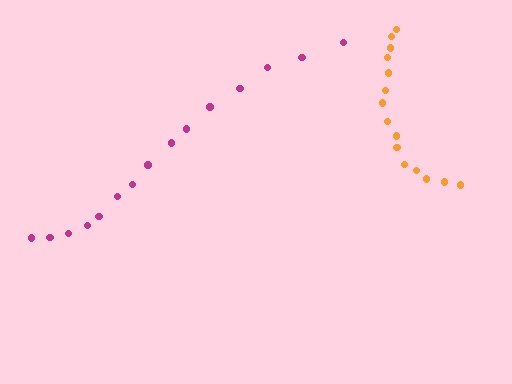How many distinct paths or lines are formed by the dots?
There are 2 distinct paths.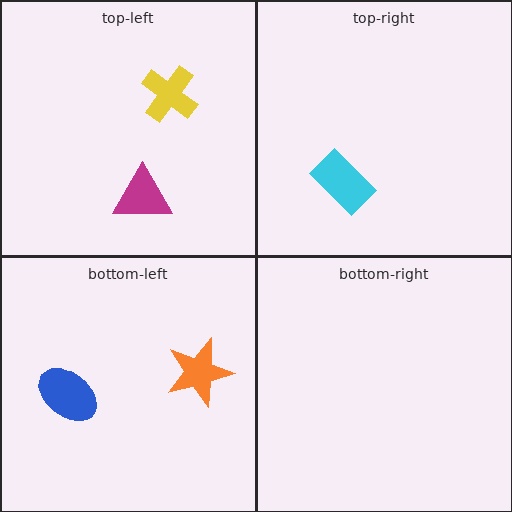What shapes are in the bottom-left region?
The orange star, the blue ellipse.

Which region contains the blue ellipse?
The bottom-left region.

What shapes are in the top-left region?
The yellow cross, the magenta triangle.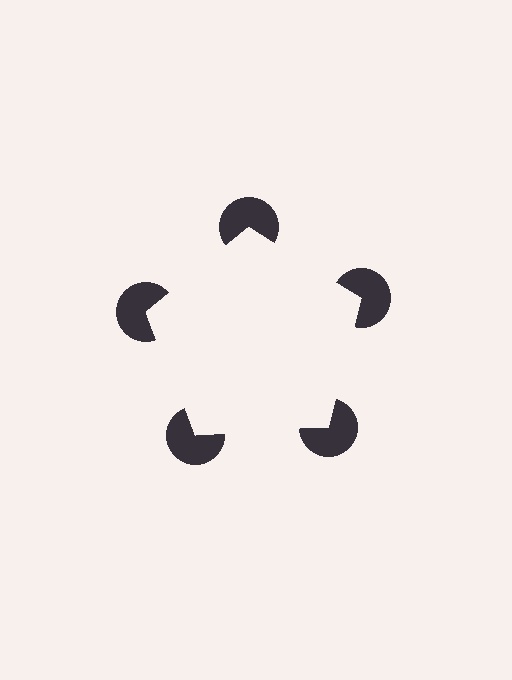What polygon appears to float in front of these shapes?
An illusory pentagon — its edges are inferred from the aligned wedge cuts in the pac-man discs, not physically drawn.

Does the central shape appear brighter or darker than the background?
It typically appears slightly brighter than the background, even though no actual brightness change is drawn.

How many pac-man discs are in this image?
There are 5 — one at each vertex of the illusory pentagon.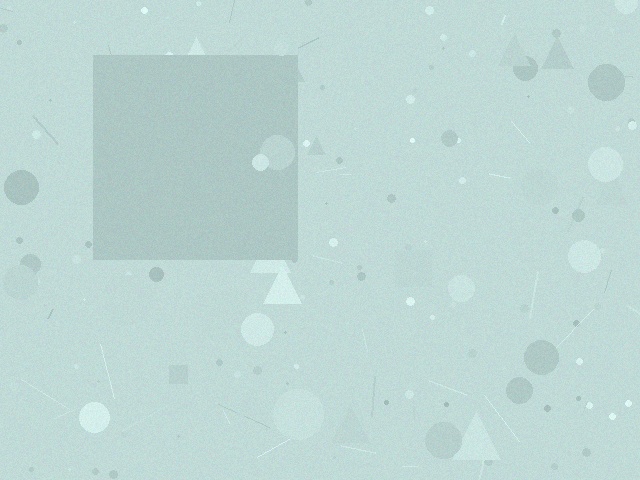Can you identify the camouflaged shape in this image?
The camouflaged shape is a square.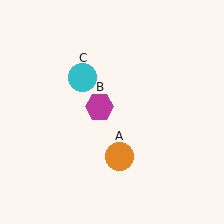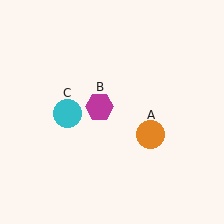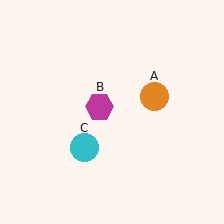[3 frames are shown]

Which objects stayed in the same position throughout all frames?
Magenta hexagon (object B) remained stationary.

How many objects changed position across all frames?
2 objects changed position: orange circle (object A), cyan circle (object C).